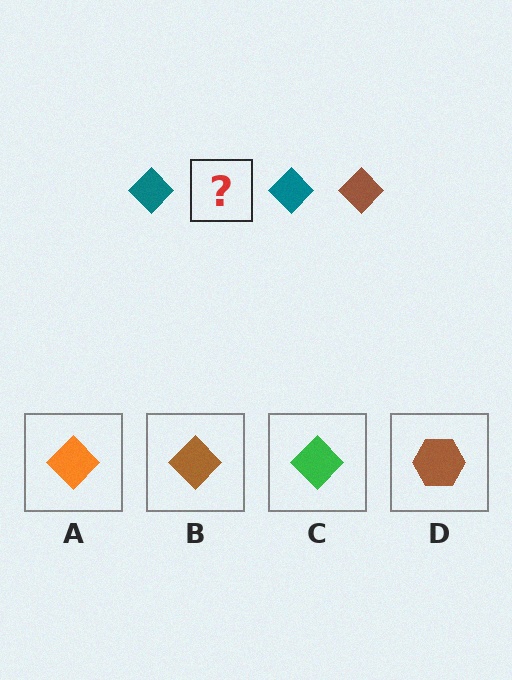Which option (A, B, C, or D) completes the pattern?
B.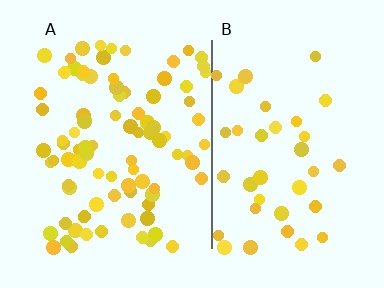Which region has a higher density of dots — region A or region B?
A (the left).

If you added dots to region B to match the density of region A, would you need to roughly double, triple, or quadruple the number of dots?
Approximately double.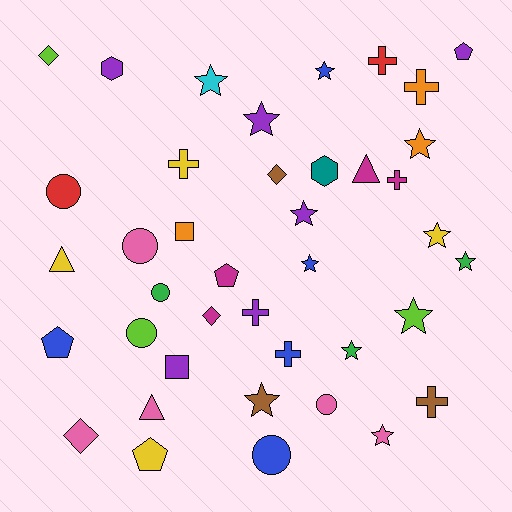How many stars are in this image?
There are 12 stars.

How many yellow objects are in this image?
There are 4 yellow objects.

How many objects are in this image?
There are 40 objects.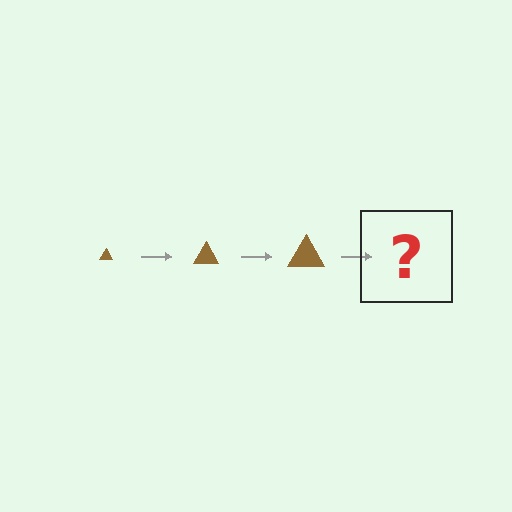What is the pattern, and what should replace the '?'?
The pattern is that the triangle gets progressively larger each step. The '?' should be a brown triangle, larger than the previous one.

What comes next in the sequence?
The next element should be a brown triangle, larger than the previous one.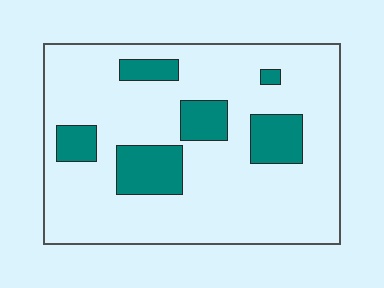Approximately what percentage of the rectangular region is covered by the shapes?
Approximately 20%.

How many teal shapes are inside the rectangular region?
6.